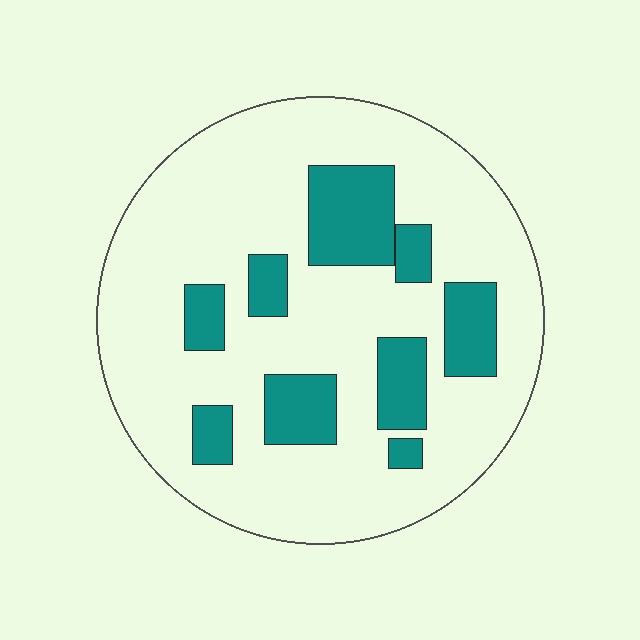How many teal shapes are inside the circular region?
9.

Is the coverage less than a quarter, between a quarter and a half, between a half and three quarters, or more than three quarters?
Less than a quarter.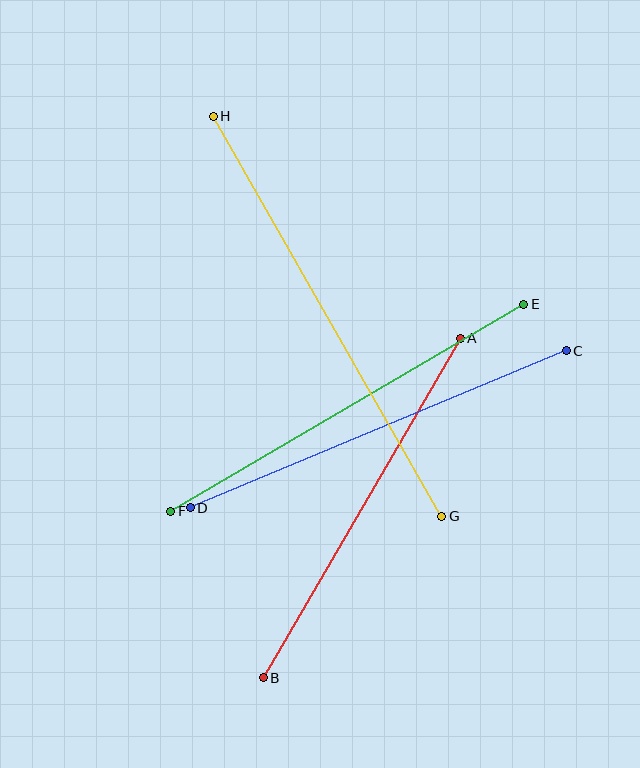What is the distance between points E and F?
The distance is approximately 409 pixels.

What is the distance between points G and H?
The distance is approximately 461 pixels.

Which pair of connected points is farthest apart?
Points G and H are farthest apart.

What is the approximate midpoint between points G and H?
The midpoint is at approximately (328, 316) pixels.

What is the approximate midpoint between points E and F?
The midpoint is at approximately (347, 408) pixels.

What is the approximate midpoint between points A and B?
The midpoint is at approximately (362, 508) pixels.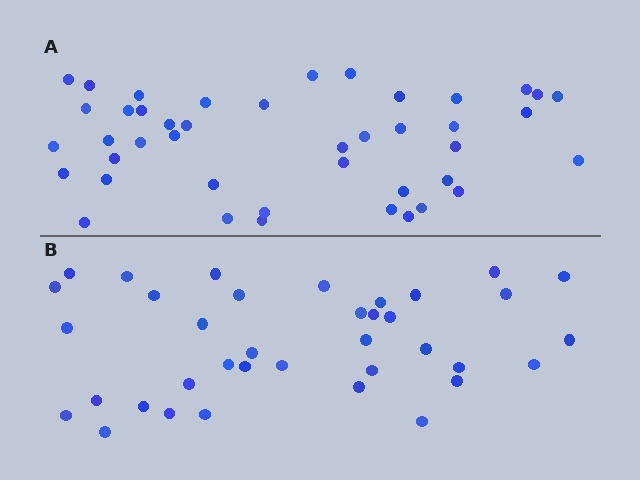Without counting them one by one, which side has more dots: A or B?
Region A (the top region) has more dots.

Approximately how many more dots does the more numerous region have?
Region A has about 6 more dots than region B.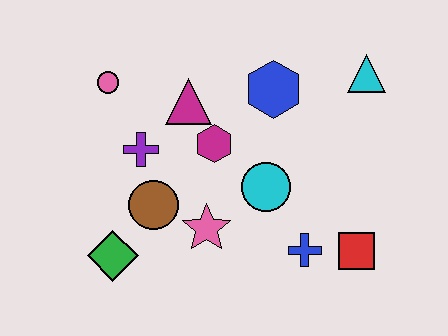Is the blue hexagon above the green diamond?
Yes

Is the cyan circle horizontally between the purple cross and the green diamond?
No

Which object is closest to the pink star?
The brown circle is closest to the pink star.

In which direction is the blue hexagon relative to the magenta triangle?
The blue hexagon is to the right of the magenta triangle.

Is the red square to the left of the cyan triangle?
Yes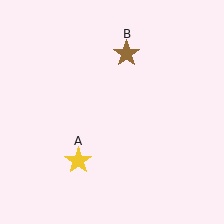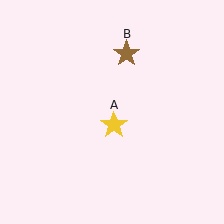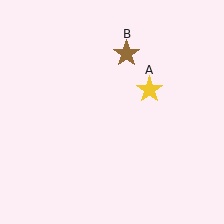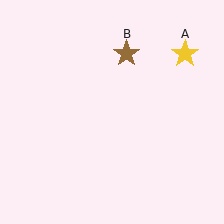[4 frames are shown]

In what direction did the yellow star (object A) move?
The yellow star (object A) moved up and to the right.